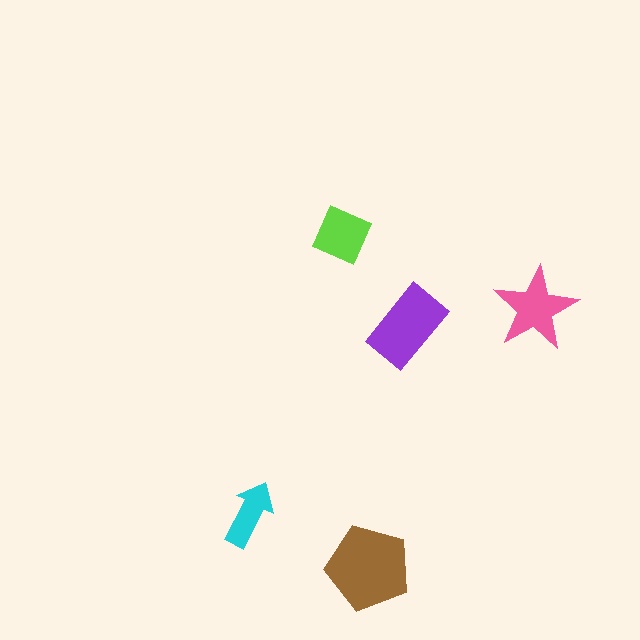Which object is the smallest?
The cyan arrow.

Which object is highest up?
The lime diamond is topmost.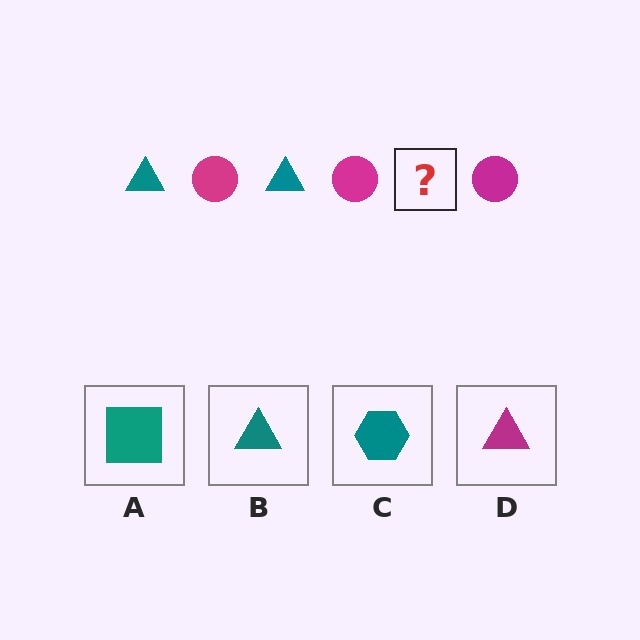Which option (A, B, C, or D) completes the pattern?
B.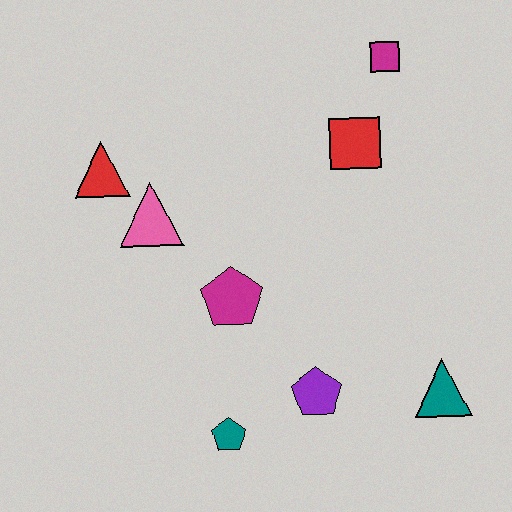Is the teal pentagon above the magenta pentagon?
No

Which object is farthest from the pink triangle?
The teal triangle is farthest from the pink triangle.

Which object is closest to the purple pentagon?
The teal pentagon is closest to the purple pentagon.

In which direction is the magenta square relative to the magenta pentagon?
The magenta square is above the magenta pentagon.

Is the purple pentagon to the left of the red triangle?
No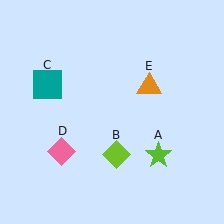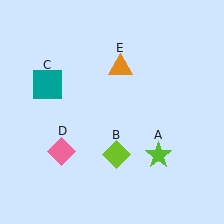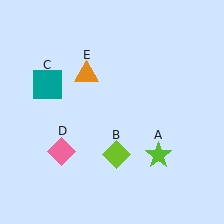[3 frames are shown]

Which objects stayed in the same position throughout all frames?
Lime star (object A) and lime diamond (object B) and teal square (object C) and pink diamond (object D) remained stationary.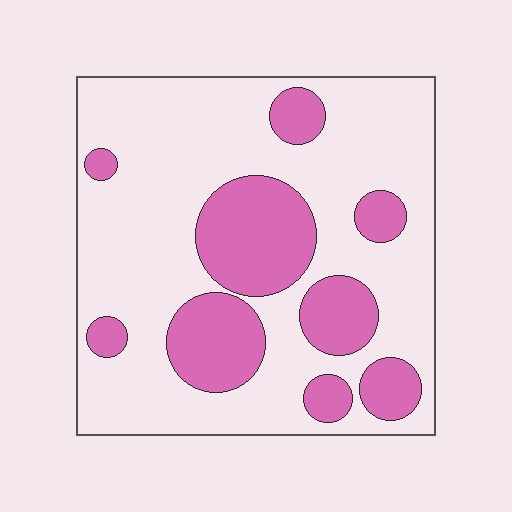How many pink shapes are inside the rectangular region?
9.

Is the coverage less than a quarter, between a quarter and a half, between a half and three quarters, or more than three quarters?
Between a quarter and a half.